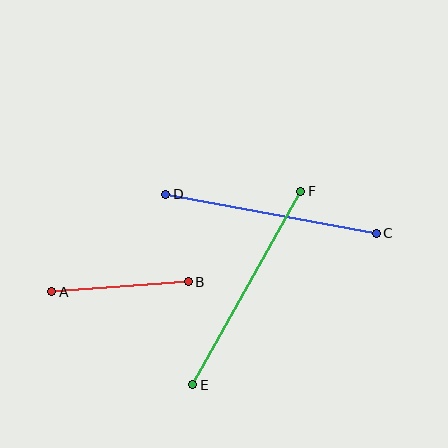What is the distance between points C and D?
The distance is approximately 214 pixels.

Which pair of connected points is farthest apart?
Points E and F are farthest apart.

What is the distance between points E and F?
The distance is approximately 222 pixels.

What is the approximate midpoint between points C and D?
The midpoint is at approximately (271, 214) pixels.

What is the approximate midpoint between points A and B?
The midpoint is at approximately (120, 287) pixels.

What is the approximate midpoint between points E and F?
The midpoint is at approximately (247, 288) pixels.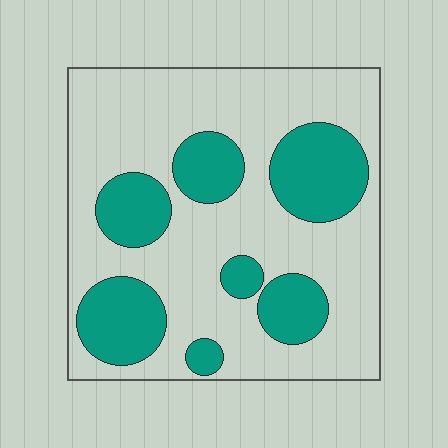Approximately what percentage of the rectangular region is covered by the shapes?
Approximately 30%.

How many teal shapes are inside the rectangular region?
7.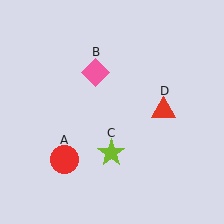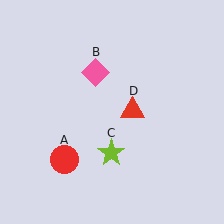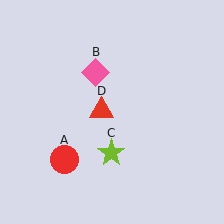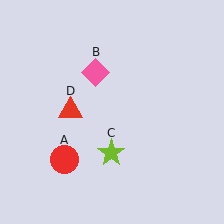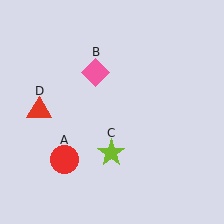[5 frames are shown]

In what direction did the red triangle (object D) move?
The red triangle (object D) moved left.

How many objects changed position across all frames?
1 object changed position: red triangle (object D).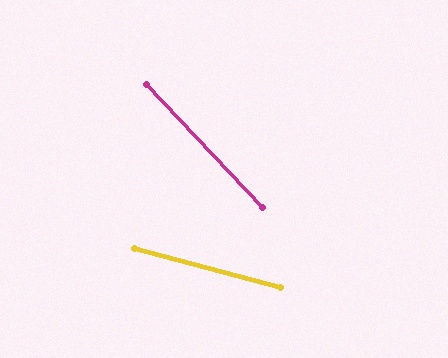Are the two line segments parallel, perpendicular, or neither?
Neither parallel nor perpendicular — they differ by about 32°.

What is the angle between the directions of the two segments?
Approximately 32 degrees.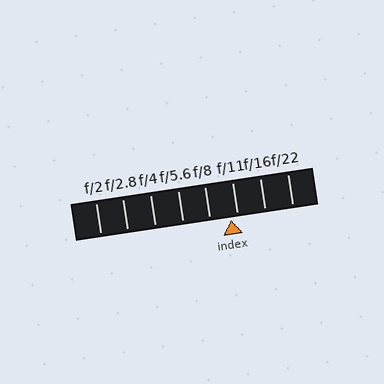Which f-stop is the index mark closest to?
The index mark is closest to f/11.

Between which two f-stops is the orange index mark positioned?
The index mark is between f/8 and f/11.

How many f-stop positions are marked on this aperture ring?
There are 8 f-stop positions marked.